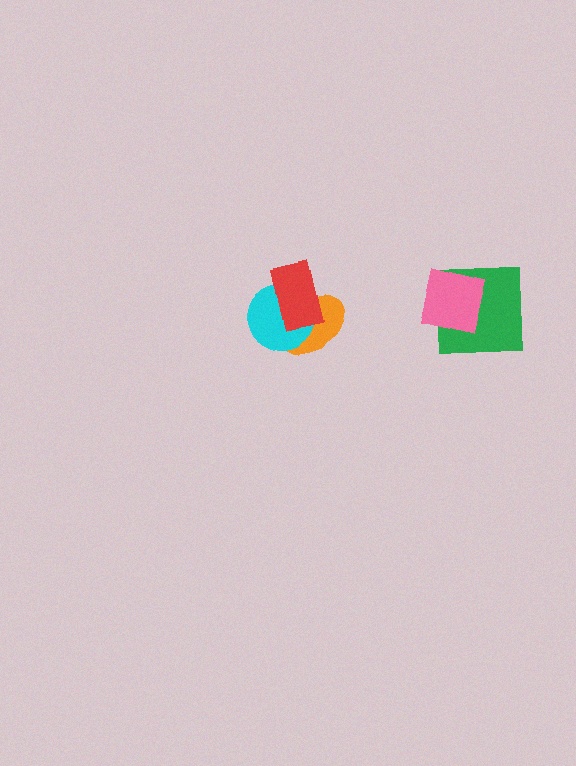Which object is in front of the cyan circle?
The red rectangle is in front of the cyan circle.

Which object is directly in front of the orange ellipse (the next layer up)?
The cyan circle is directly in front of the orange ellipse.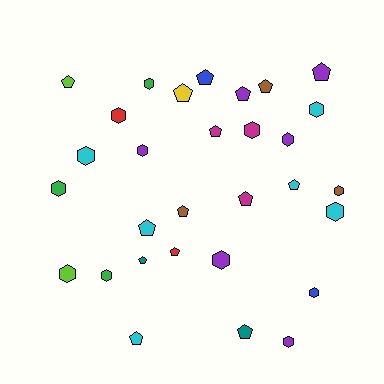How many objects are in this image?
There are 30 objects.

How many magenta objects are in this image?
There are 3 magenta objects.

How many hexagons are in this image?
There are 15 hexagons.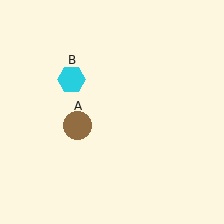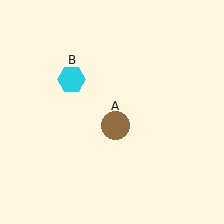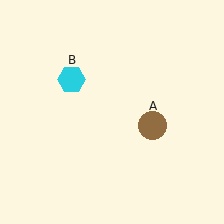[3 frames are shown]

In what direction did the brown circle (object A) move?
The brown circle (object A) moved right.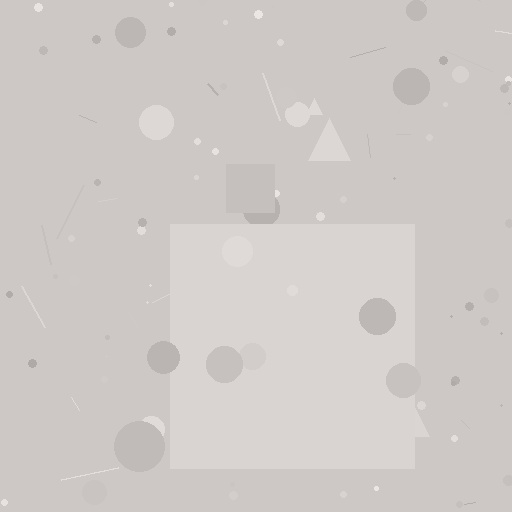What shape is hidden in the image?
A square is hidden in the image.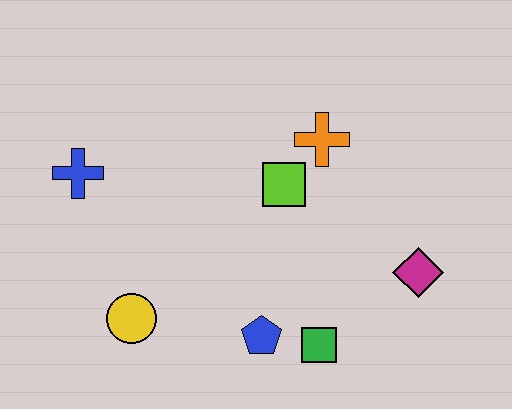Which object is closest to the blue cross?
The yellow circle is closest to the blue cross.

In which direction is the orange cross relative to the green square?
The orange cross is above the green square.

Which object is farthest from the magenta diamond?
The blue cross is farthest from the magenta diamond.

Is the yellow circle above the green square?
Yes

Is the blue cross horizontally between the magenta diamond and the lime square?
No